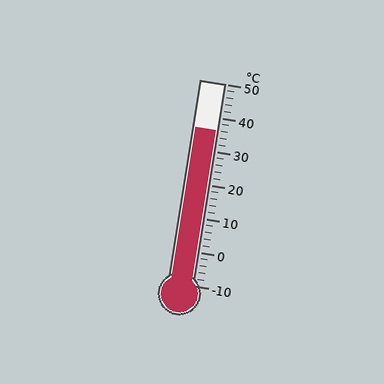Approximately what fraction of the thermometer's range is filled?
The thermometer is filled to approximately 75% of its range.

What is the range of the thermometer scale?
The thermometer scale ranges from -10°C to 50°C.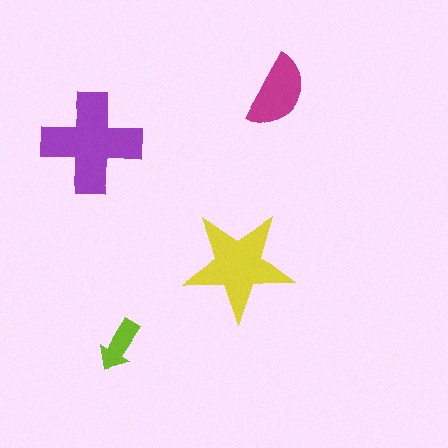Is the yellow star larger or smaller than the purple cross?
Smaller.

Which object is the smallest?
The lime arrow.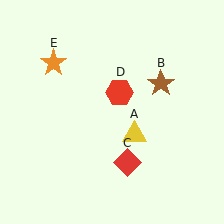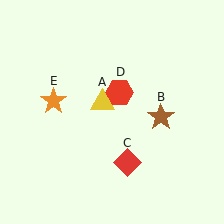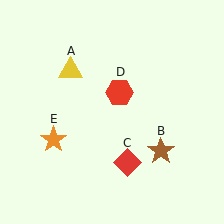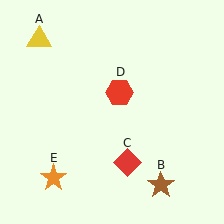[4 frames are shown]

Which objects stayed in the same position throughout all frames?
Red diamond (object C) and red hexagon (object D) remained stationary.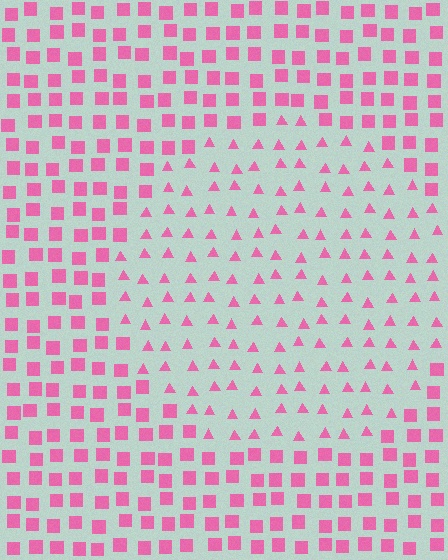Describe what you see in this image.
The image is filled with small pink elements arranged in a uniform grid. A circle-shaped region contains triangles, while the surrounding area contains squares. The boundary is defined purely by the change in element shape.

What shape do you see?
I see a circle.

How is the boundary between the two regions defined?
The boundary is defined by a change in element shape: triangles inside vs. squares outside. All elements share the same color and spacing.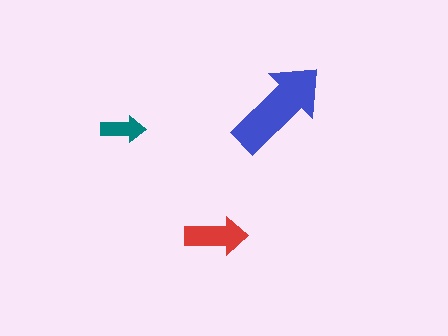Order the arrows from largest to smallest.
the blue one, the red one, the teal one.